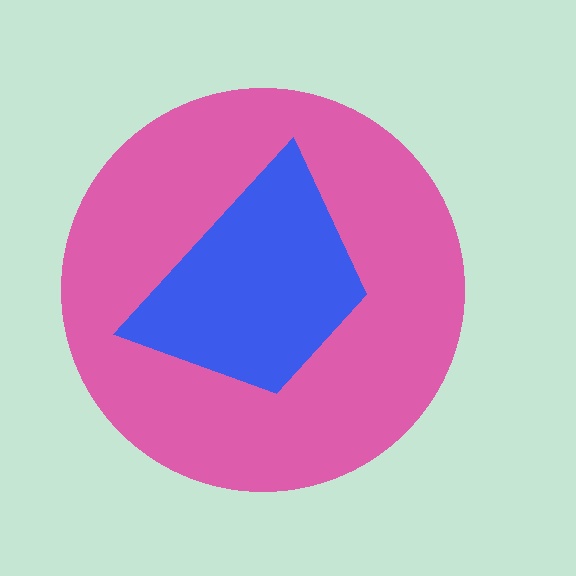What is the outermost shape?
The pink circle.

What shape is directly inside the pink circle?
The blue trapezoid.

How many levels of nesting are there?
2.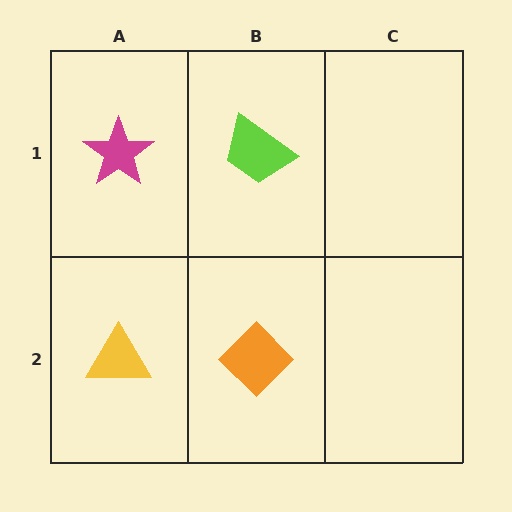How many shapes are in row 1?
2 shapes.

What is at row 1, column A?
A magenta star.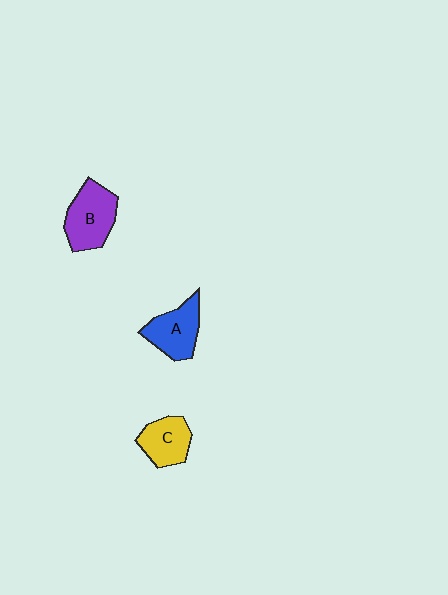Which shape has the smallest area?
Shape C (yellow).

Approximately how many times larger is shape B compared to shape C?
Approximately 1.3 times.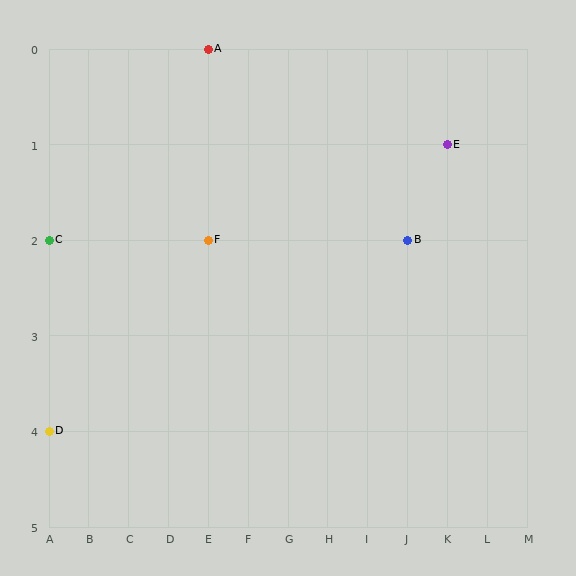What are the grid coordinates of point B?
Point B is at grid coordinates (J, 2).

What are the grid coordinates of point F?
Point F is at grid coordinates (E, 2).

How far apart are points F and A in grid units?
Points F and A are 2 rows apart.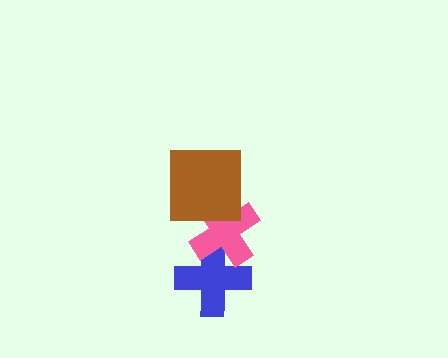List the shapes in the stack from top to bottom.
From top to bottom: the brown square, the pink cross, the blue cross.